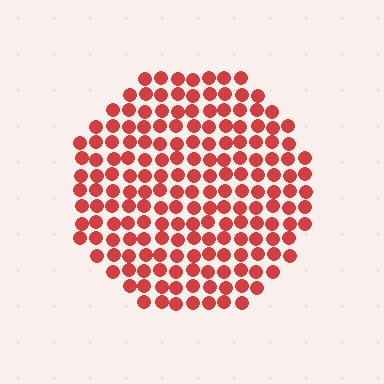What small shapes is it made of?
It is made of small circles.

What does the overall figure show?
The overall figure shows a circle.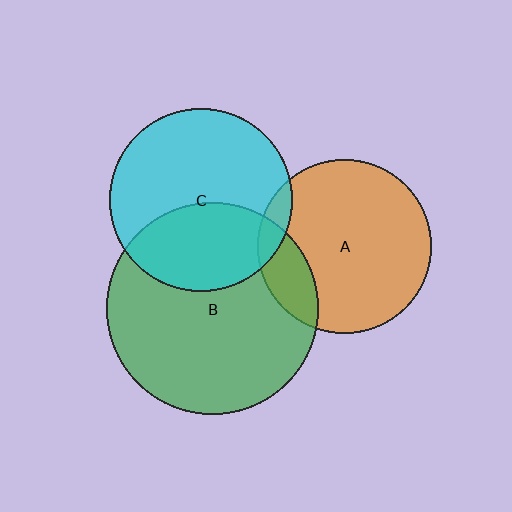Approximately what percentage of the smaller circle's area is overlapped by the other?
Approximately 15%.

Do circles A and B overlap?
Yes.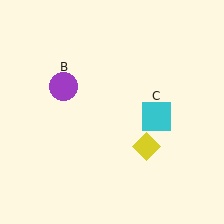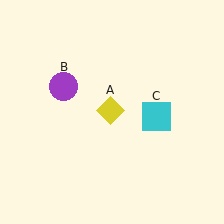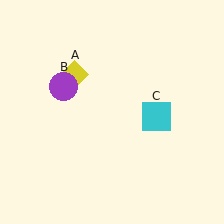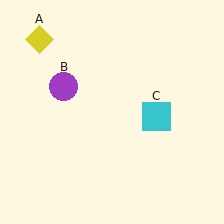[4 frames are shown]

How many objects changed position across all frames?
1 object changed position: yellow diamond (object A).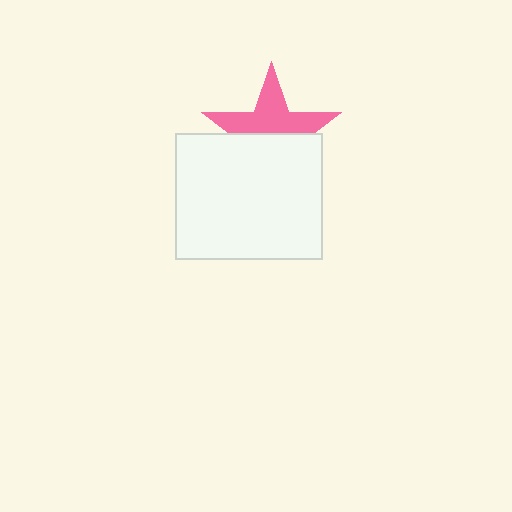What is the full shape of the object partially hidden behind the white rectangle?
The partially hidden object is a pink star.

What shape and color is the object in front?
The object in front is a white rectangle.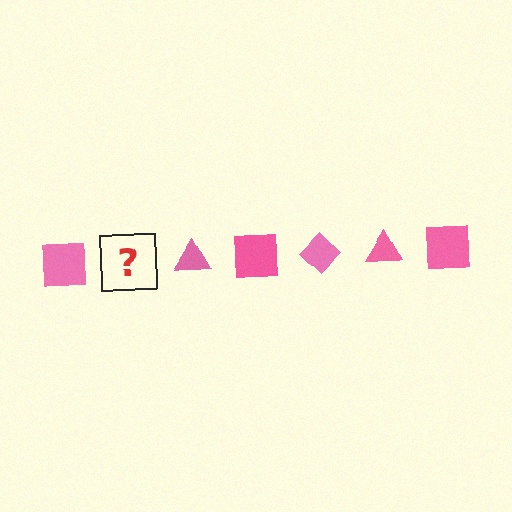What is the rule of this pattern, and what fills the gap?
The rule is that the pattern cycles through square, diamond, triangle shapes in pink. The gap should be filled with a pink diamond.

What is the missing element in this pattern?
The missing element is a pink diamond.